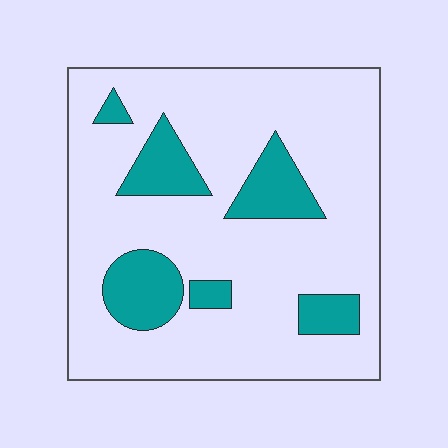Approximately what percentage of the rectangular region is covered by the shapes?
Approximately 20%.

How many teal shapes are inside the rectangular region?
6.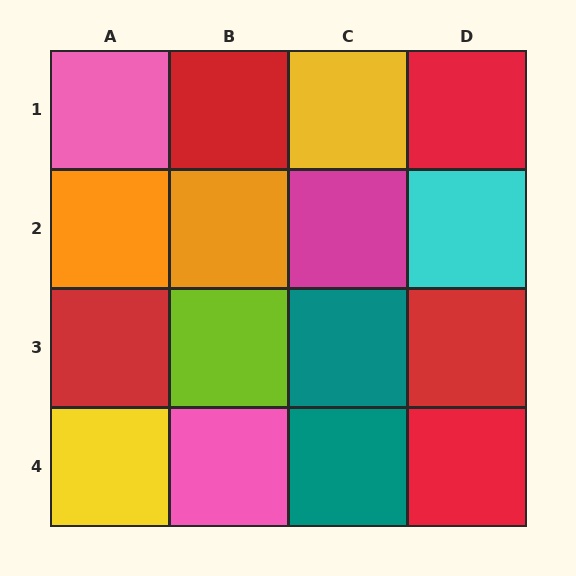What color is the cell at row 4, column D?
Red.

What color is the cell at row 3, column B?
Lime.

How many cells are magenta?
1 cell is magenta.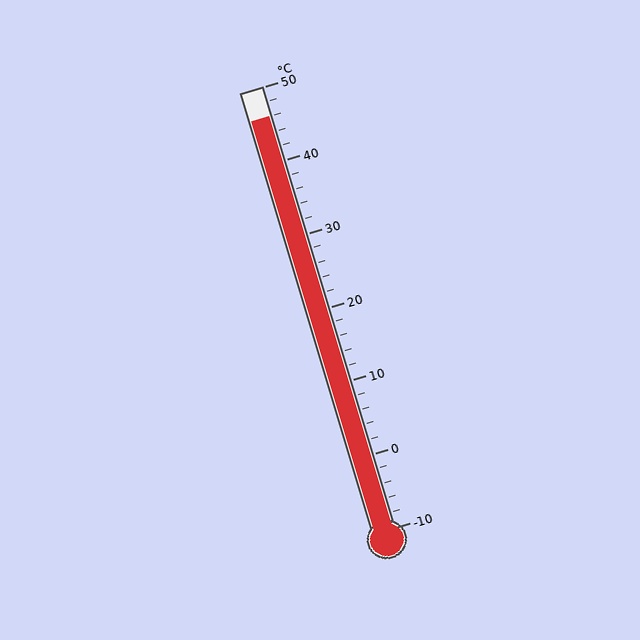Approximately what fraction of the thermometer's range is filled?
The thermometer is filled to approximately 95% of its range.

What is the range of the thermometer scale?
The thermometer scale ranges from -10°C to 50°C.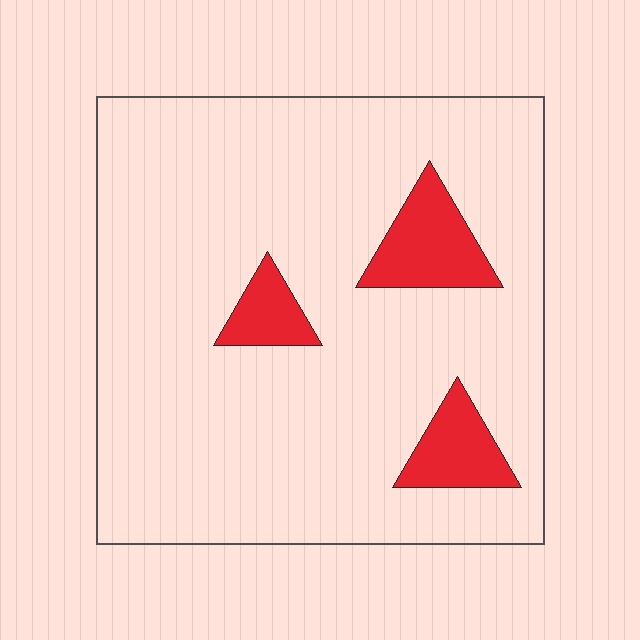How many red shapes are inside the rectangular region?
3.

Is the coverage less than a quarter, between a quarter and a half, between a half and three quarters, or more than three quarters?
Less than a quarter.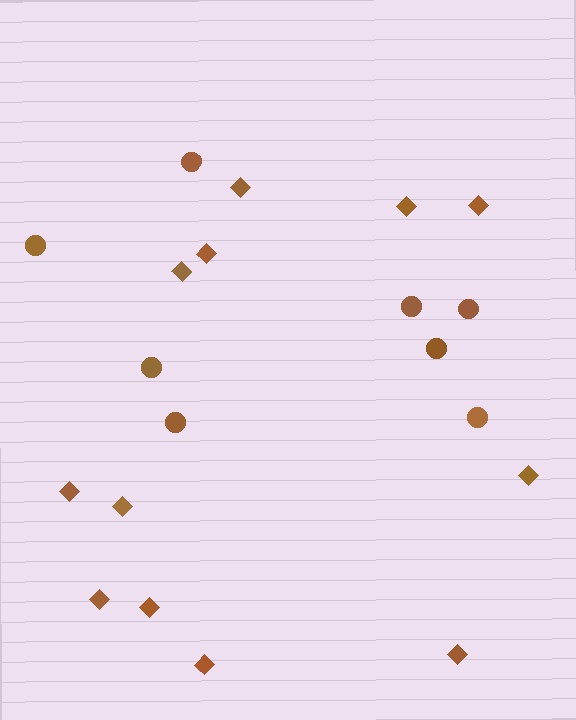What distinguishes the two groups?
There are 2 groups: one group of diamonds (12) and one group of circles (8).